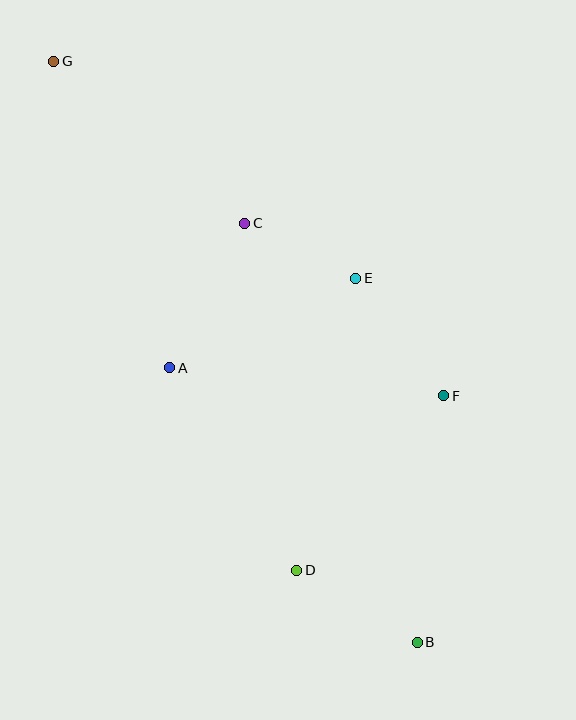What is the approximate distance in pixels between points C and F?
The distance between C and F is approximately 264 pixels.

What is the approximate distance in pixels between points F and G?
The distance between F and G is approximately 514 pixels.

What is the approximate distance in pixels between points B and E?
The distance between B and E is approximately 369 pixels.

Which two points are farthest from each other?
Points B and G are farthest from each other.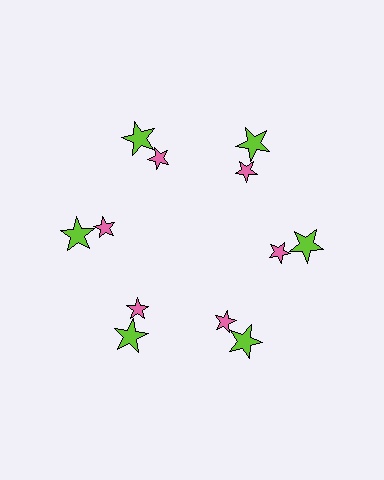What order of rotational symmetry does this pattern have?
This pattern has 6-fold rotational symmetry.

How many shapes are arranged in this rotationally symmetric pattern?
There are 12 shapes, arranged in 6 groups of 2.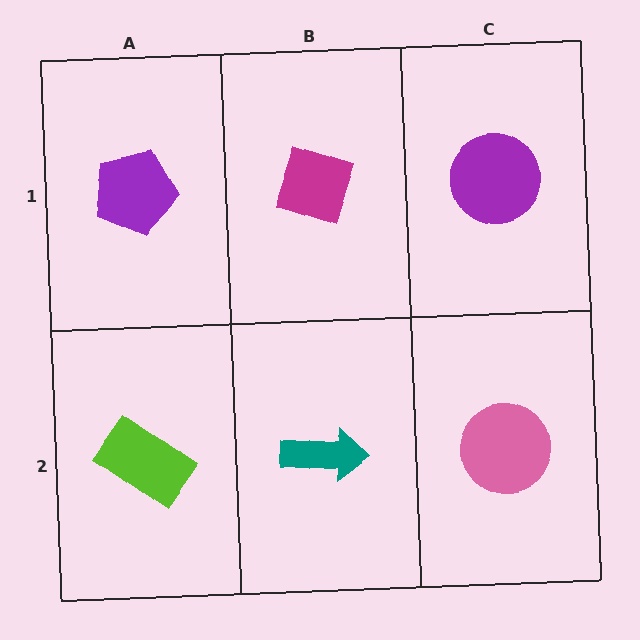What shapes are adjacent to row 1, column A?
A lime rectangle (row 2, column A), a magenta diamond (row 1, column B).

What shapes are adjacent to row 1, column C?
A pink circle (row 2, column C), a magenta diamond (row 1, column B).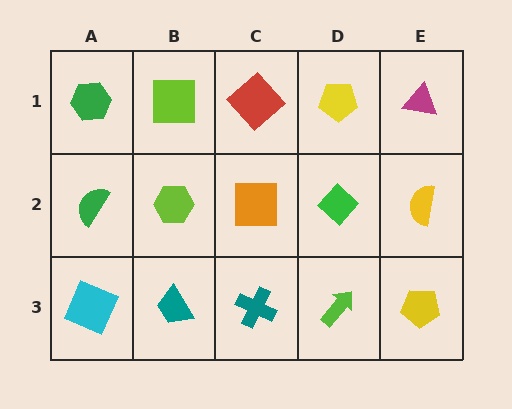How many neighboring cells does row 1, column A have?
2.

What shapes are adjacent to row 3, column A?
A green semicircle (row 2, column A), a teal trapezoid (row 3, column B).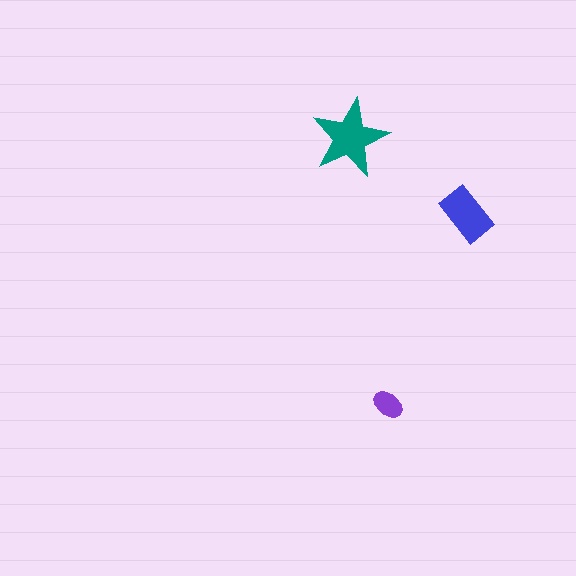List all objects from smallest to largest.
The purple ellipse, the blue rectangle, the teal star.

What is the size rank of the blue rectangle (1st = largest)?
2nd.